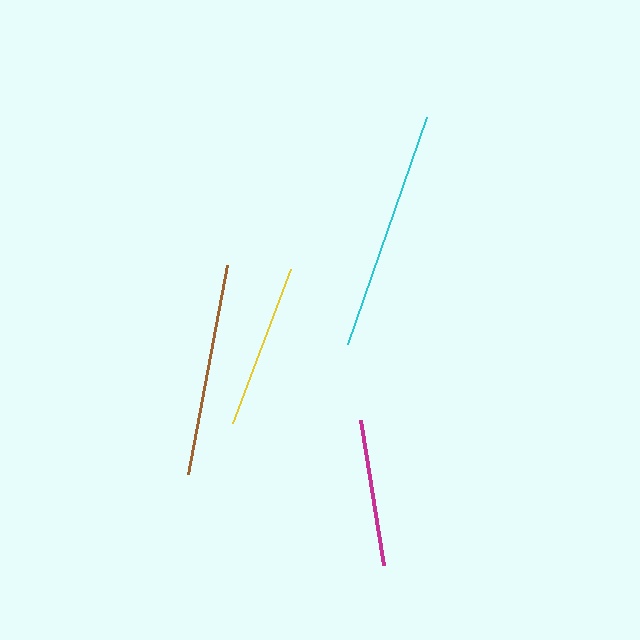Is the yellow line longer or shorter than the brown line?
The brown line is longer than the yellow line.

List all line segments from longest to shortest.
From longest to shortest: cyan, brown, yellow, magenta.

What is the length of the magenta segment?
The magenta segment is approximately 147 pixels long.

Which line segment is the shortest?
The magenta line is the shortest at approximately 147 pixels.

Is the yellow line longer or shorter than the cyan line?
The cyan line is longer than the yellow line.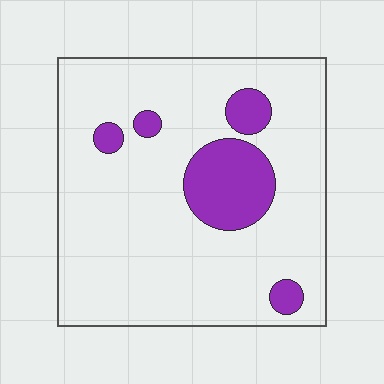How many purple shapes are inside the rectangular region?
5.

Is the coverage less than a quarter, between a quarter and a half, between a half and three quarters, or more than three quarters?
Less than a quarter.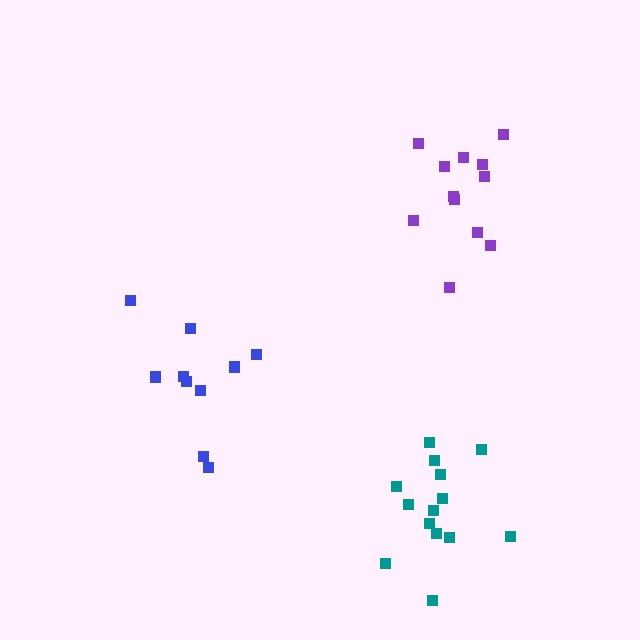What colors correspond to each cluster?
The clusters are colored: purple, teal, blue.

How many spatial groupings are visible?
There are 3 spatial groupings.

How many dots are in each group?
Group 1: 12 dots, Group 2: 14 dots, Group 3: 10 dots (36 total).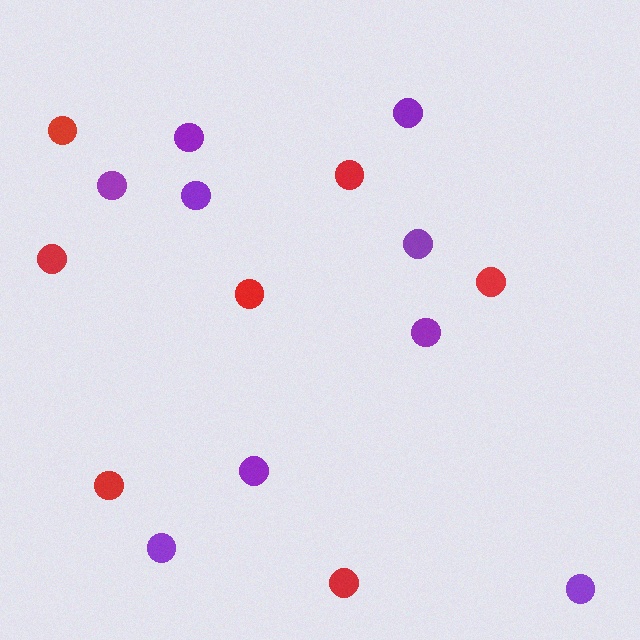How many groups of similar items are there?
There are 2 groups: one group of red circles (7) and one group of purple circles (9).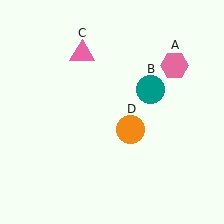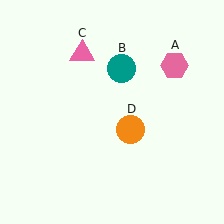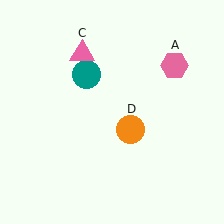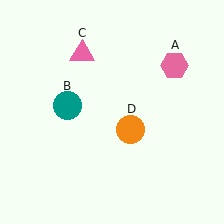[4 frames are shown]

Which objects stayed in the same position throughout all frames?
Pink hexagon (object A) and pink triangle (object C) and orange circle (object D) remained stationary.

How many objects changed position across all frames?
1 object changed position: teal circle (object B).